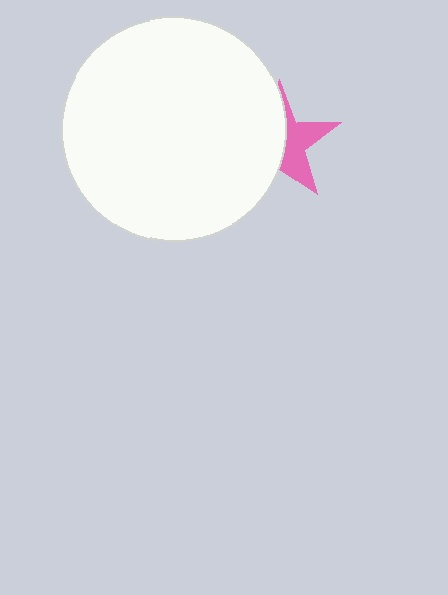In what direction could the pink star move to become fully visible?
The pink star could move right. That would shift it out from behind the white circle entirely.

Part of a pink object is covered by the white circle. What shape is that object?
It is a star.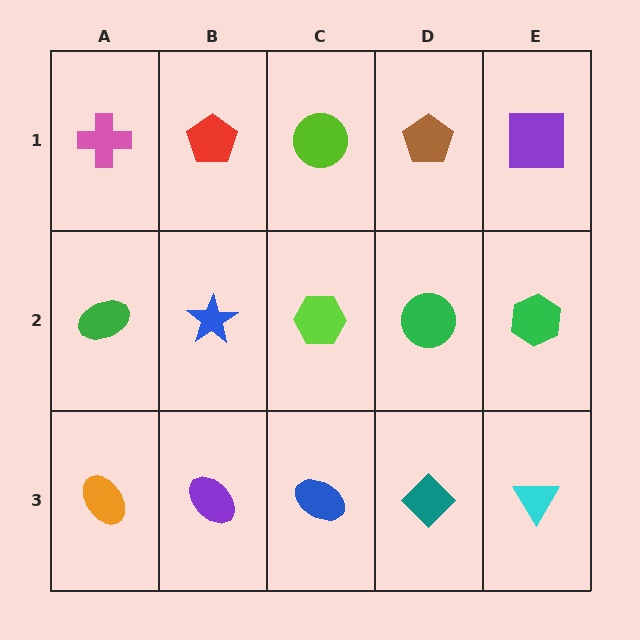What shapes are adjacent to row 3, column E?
A green hexagon (row 2, column E), a teal diamond (row 3, column D).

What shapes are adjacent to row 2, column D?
A brown pentagon (row 1, column D), a teal diamond (row 3, column D), a lime hexagon (row 2, column C), a green hexagon (row 2, column E).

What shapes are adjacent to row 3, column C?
A lime hexagon (row 2, column C), a purple ellipse (row 3, column B), a teal diamond (row 3, column D).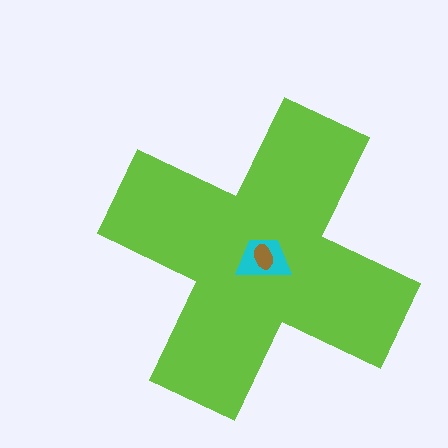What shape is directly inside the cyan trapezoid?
The brown ellipse.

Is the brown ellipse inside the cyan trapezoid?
Yes.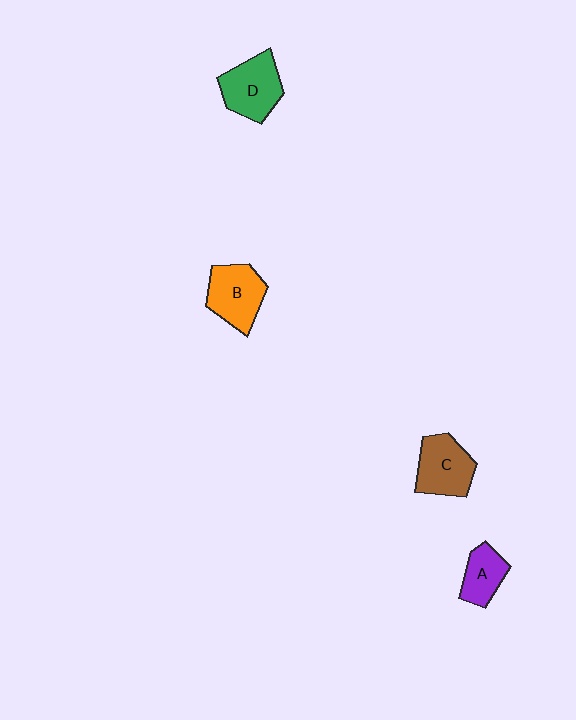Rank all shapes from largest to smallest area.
From largest to smallest: D (green), B (orange), C (brown), A (purple).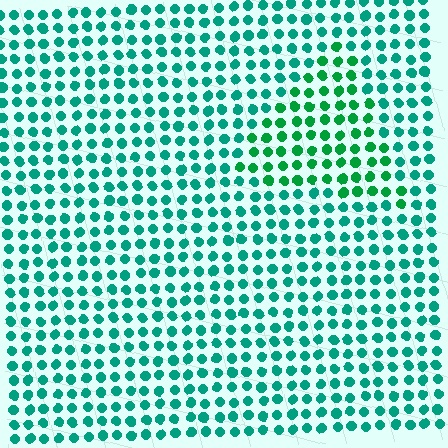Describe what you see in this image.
The image is filled with small teal elements in a uniform arrangement. A triangle-shaped region is visible where the elements are tinted to a slightly different hue, forming a subtle color boundary.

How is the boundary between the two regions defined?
The boundary is defined purely by a slight shift in hue (about 27 degrees). Spacing, size, and orientation are identical on both sides.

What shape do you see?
I see a triangle.